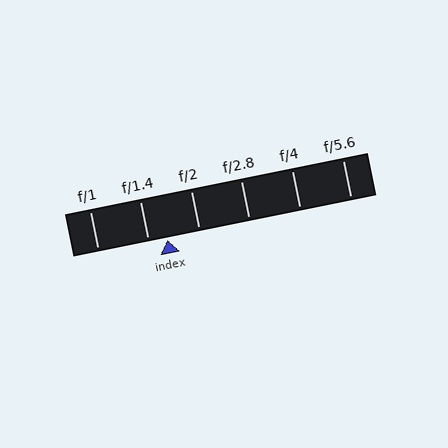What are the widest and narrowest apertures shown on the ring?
The widest aperture shown is f/1 and the narrowest is f/5.6.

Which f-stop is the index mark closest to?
The index mark is closest to f/1.4.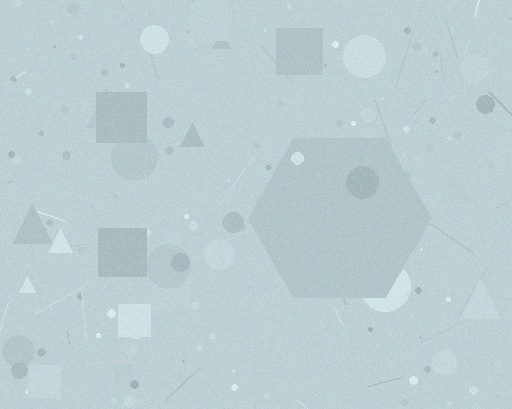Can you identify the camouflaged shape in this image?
The camouflaged shape is a hexagon.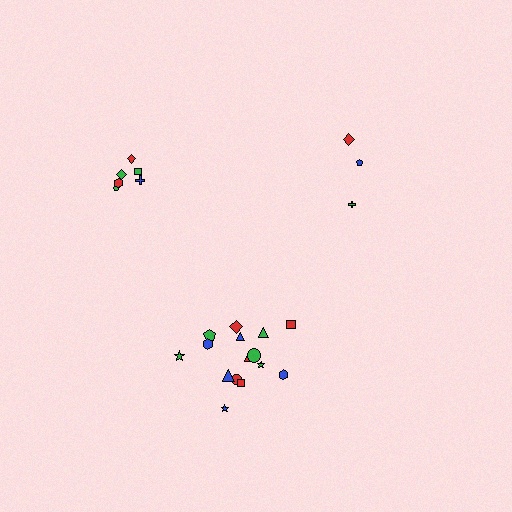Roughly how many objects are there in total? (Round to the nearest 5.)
Roughly 25 objects in total.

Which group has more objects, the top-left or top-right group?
The top-left group.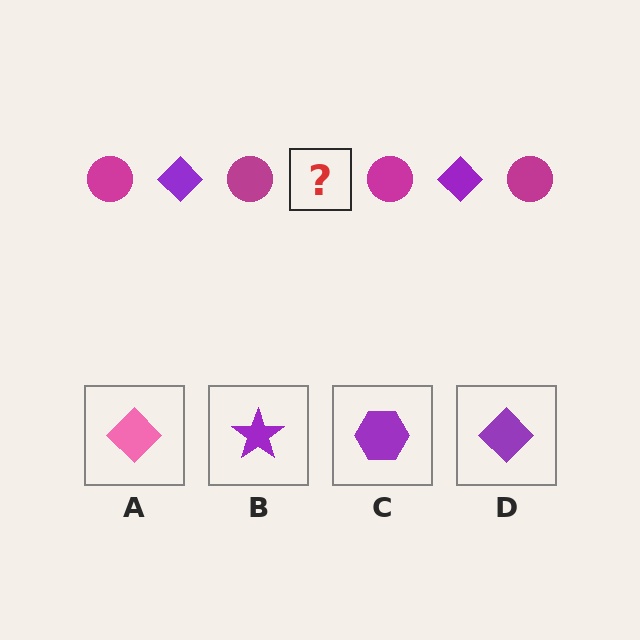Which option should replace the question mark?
Option D.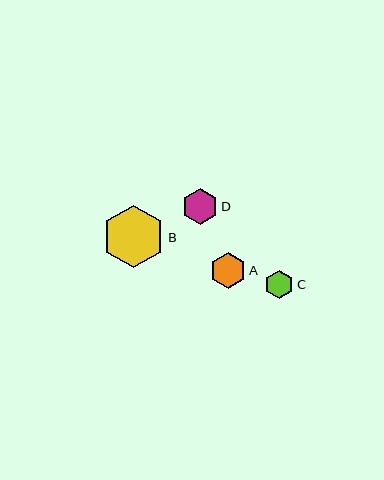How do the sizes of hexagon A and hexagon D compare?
Hexagon A and hexagon D are approximately the same size.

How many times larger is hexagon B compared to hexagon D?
Hexagon B is approximately 1.8 times the size of hexagon D.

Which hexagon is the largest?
Hexagon B is the largest with a size of approximately 63 pixels.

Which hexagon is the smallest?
Hexagon C is the smallest with a size of approximately 29 pixels.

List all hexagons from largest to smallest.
From largest to smallest: B, A, D, C.